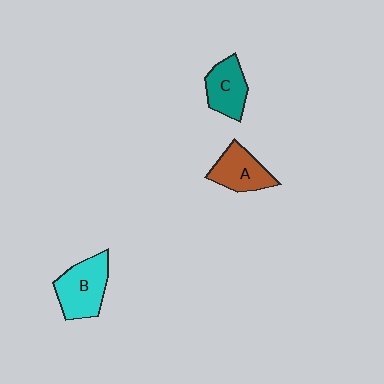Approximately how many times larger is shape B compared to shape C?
Approximately 1.3 times.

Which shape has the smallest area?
Shape C (teal).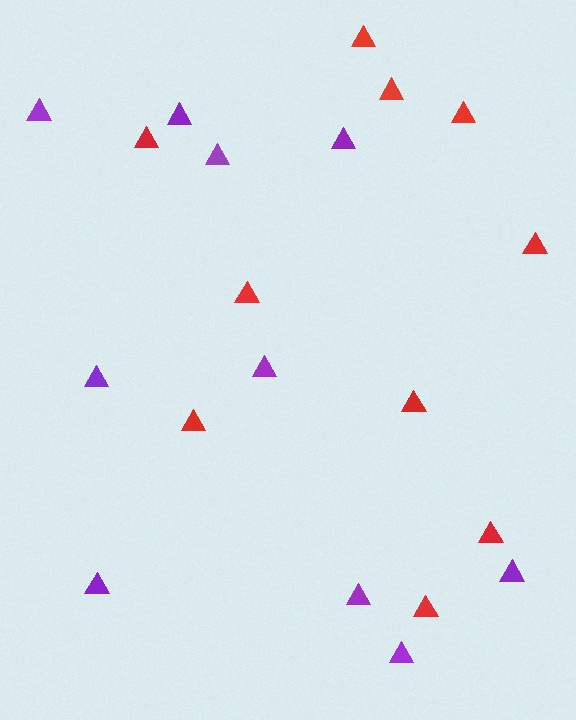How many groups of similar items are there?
There are 2 groups: one group of red triangles (10) and one group of purple triangles (10).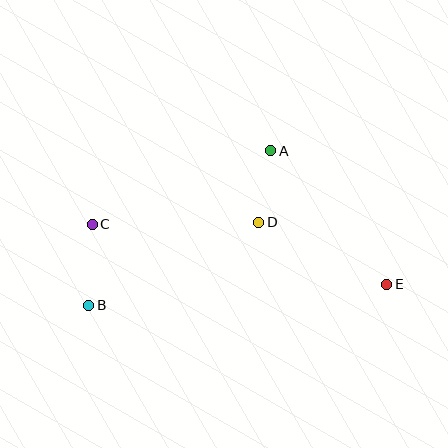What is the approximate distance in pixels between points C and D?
The distance between C and D is approximately 166 pixels.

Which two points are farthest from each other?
Points C and E are farthest from each other.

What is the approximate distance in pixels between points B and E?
The distance between B and E is approximately 299 pixels.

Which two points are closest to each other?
Points A and D are closest to each other.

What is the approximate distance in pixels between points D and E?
The distance between D and E is approximately 142 pixels.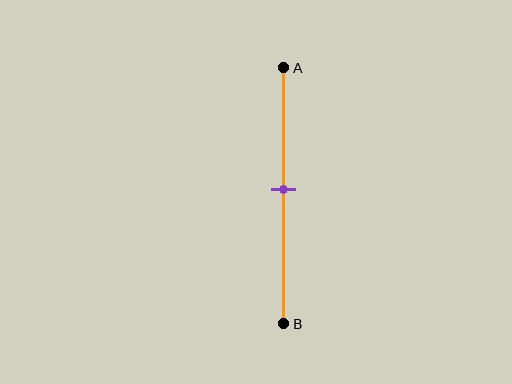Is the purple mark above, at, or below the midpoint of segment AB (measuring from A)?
The purple mark is approximately at the midpoint of segment AB.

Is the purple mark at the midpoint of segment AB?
Yes, the mark is approximately at the midpoint.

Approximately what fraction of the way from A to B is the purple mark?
The purple mark is approximately 45% of the way from A to B.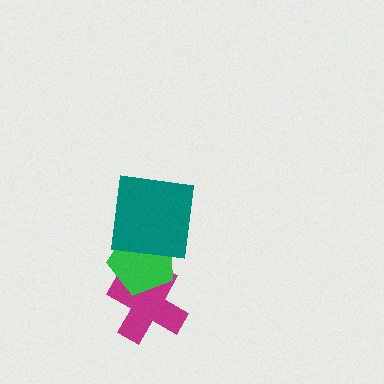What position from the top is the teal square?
The teal square is 1st from the top.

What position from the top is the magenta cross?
The magenta cross is 3rd from the top.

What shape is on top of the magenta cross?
The green pentagon is on top of the magenta cross.